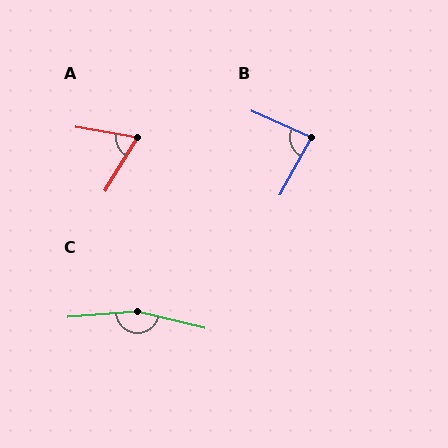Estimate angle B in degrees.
Approximately 85 degrees.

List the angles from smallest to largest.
A (68°), B (85°), C (162°).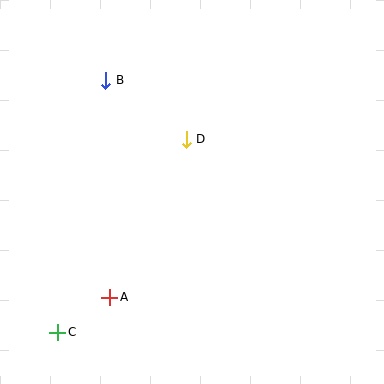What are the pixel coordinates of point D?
Point D is at (186, 139).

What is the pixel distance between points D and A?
The distance between D and A is 175 pixels.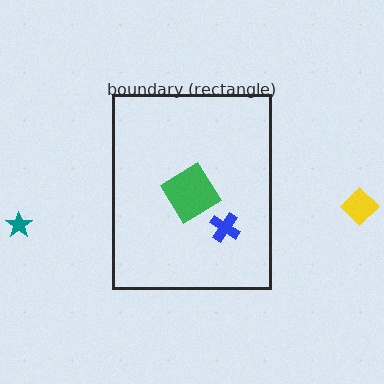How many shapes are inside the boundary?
2 inside, 2 outside.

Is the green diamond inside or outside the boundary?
Inside.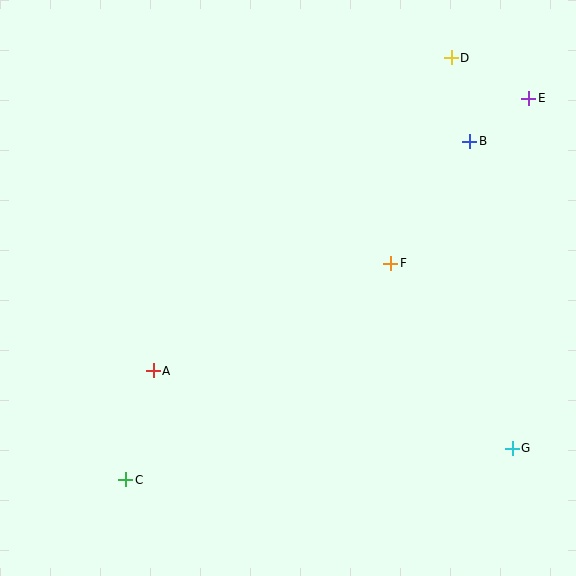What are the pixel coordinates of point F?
Point F is at (391, 263).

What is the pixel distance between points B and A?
The distance between B and A is 391 pixels.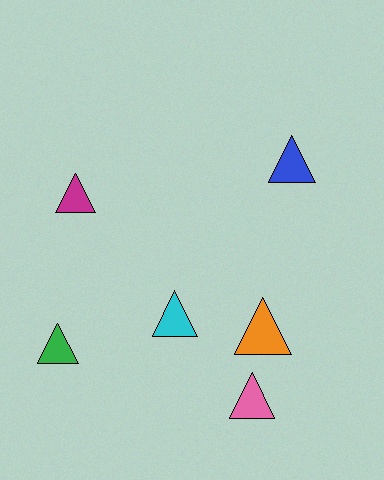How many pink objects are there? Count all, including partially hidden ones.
There is 1 pink object.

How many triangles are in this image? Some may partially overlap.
There are 6 triangles.